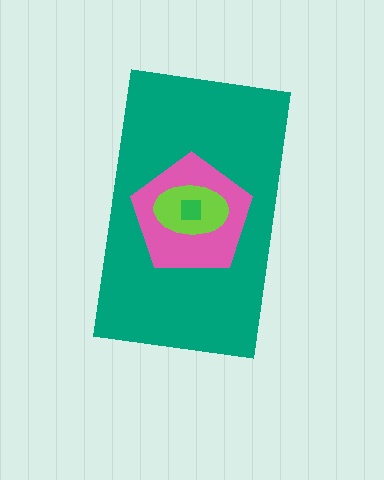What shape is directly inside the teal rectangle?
The pink pentagon.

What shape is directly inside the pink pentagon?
The lime ellipse.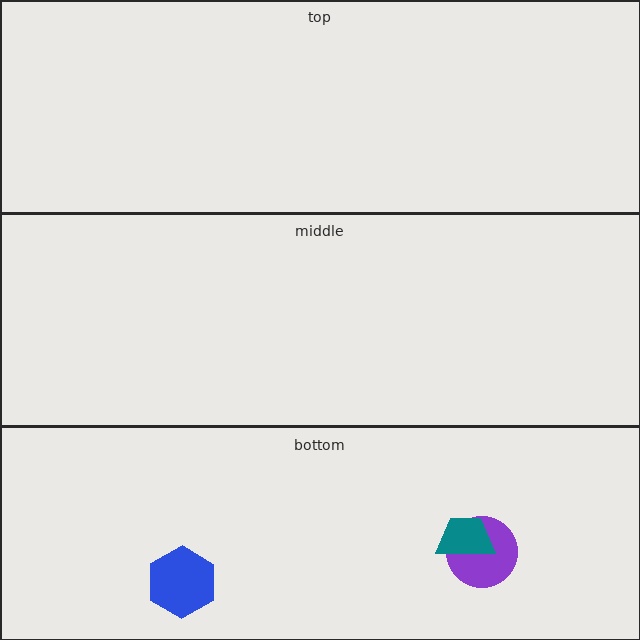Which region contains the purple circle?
The bottom region.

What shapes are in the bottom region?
The purple circle, the blue hexagon, the teal trapezoid.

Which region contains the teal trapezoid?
The bottom region.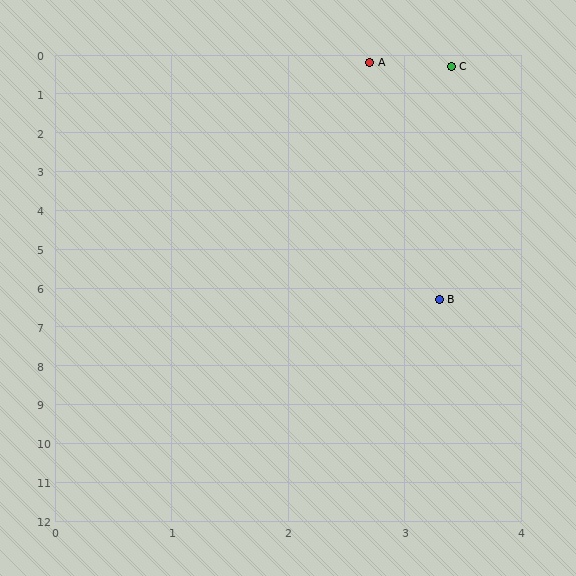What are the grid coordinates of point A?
Point A is at approximately (2.7, 0.2).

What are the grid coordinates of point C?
Point C is at approximately (3.4, 0.3).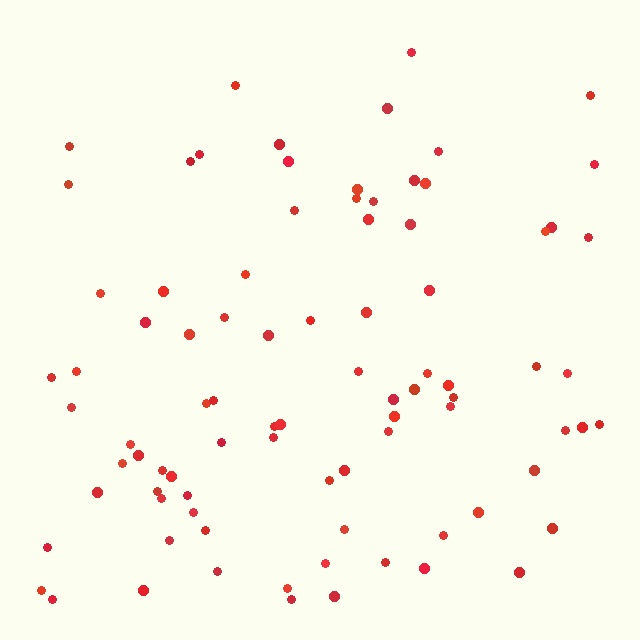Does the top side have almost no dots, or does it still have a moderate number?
Still a moderate number, just noticeably fewer than the bottom.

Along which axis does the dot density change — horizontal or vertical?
Vertical.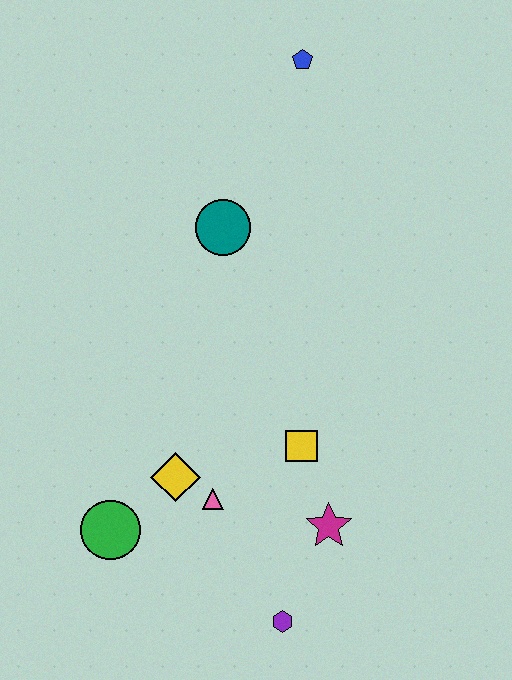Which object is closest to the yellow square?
The magenta star is closest to the yellow square.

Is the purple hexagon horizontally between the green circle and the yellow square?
Yes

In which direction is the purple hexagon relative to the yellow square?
The purple hexagon is below the yellow square.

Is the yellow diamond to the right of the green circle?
Yes